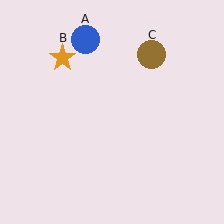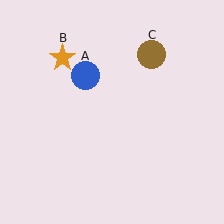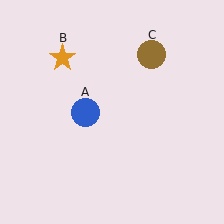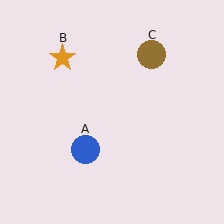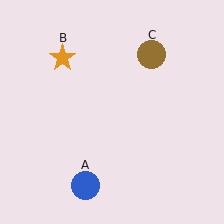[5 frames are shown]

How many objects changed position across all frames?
1 object changed position: blue circle (object A).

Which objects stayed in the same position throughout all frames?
Orange star (object B) and brown circle (object C) remained stationary.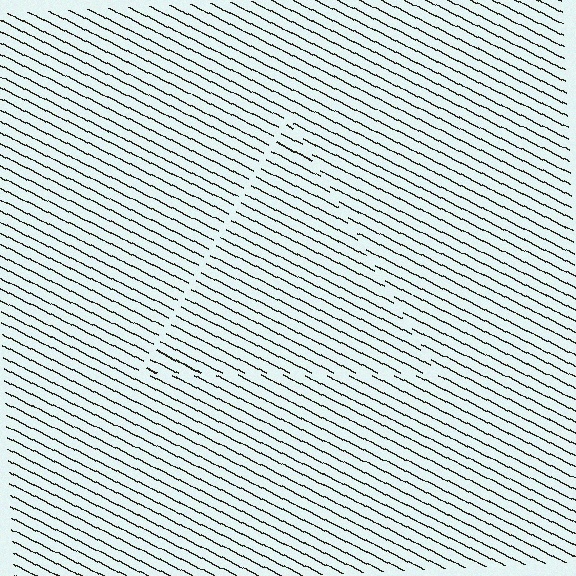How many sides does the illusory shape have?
3 sides — the line-ends trace a triangle.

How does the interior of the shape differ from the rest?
The interior of the shape contains the same grating, shifted by half a period — the contour is defined by the phase discontinuity where line-ends from the inner and outer gratings abut.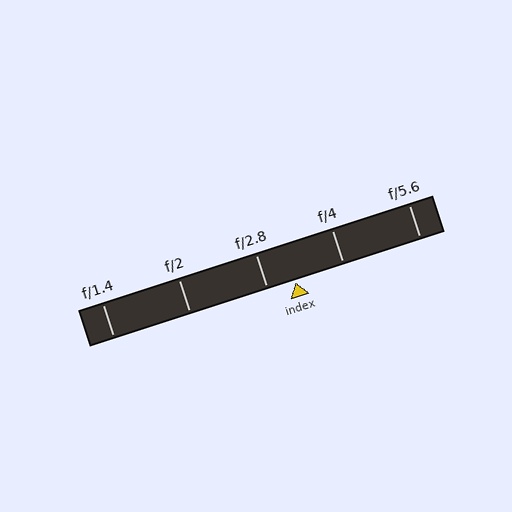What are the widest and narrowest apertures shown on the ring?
The widest aperture shown is f/1.4 and the narrowest is f/5.6.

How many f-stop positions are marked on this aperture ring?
There are 5 f-stop positions marked.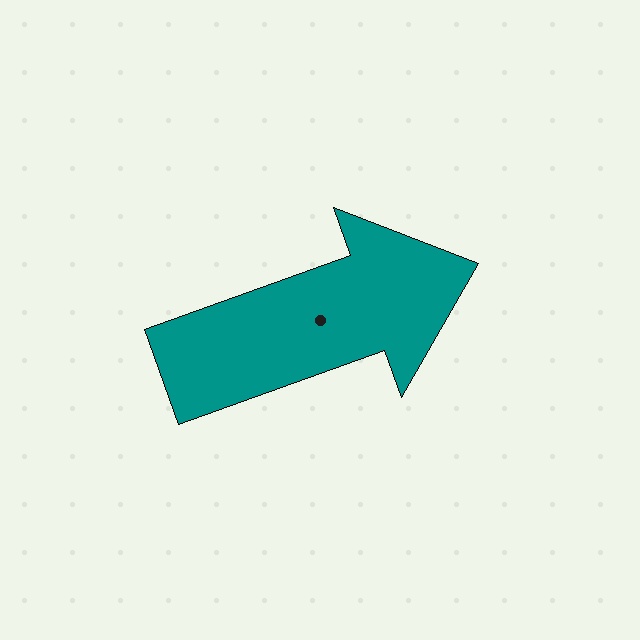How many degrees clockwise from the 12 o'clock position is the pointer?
Approximately 70 degrees.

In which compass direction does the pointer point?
East.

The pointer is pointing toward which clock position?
Roughly 2 o'clock.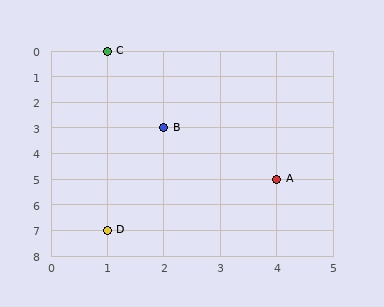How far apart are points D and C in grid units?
Points D and C are 7 rows apart.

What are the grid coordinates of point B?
Point B is at grid coordinates (2, 3).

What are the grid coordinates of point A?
Point A is at grid coordinates (4, 5).